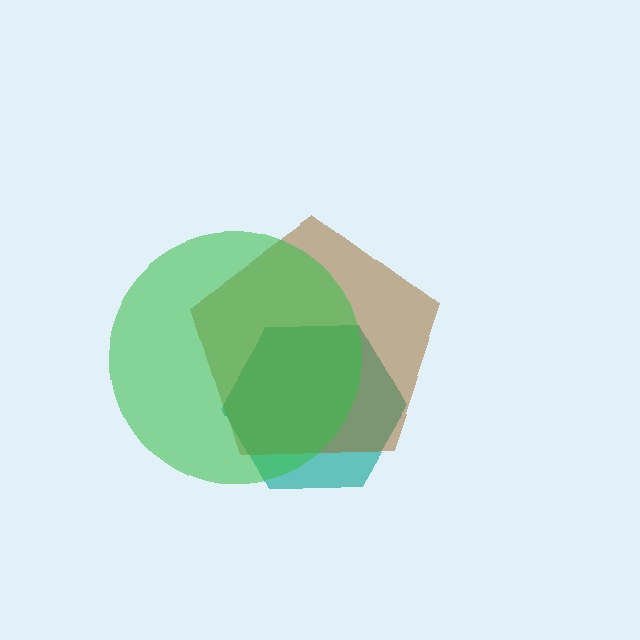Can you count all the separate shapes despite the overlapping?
Yes, there are 3 separate shapes.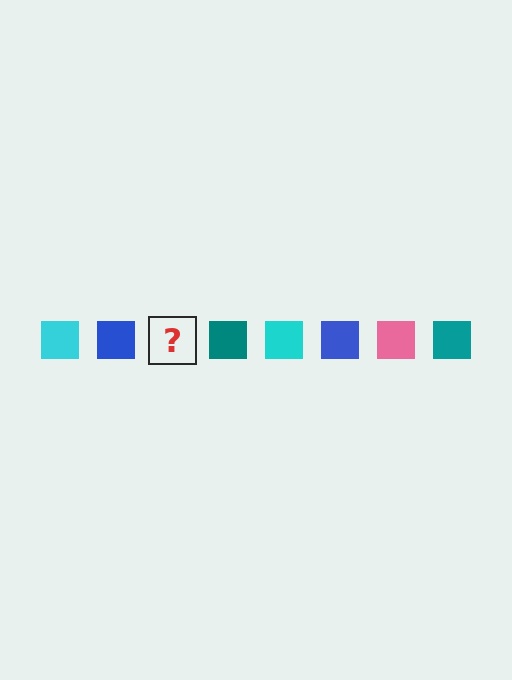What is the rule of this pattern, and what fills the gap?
The rule is that the pattern cycles through cyan, blue, pink, teal squares. The gap should be filled with a pink square.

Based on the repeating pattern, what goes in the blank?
The blank should be a pink square.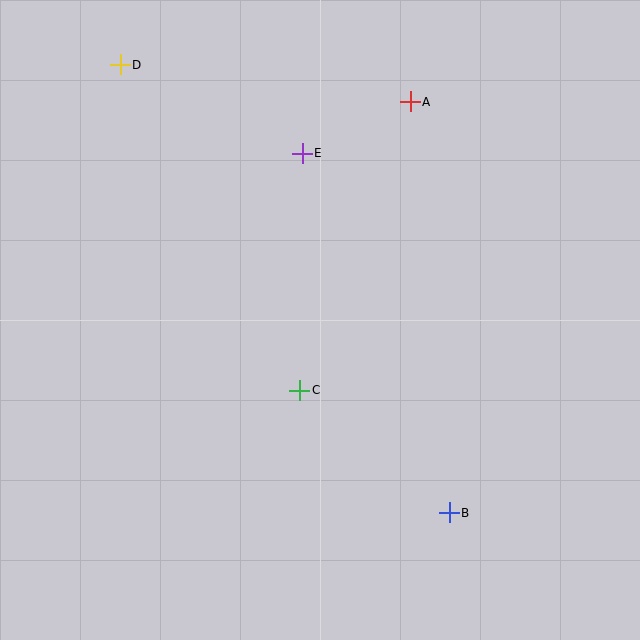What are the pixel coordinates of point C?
Point C is at (299, 390).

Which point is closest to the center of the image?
Point C at (299, 390) is closest to the center.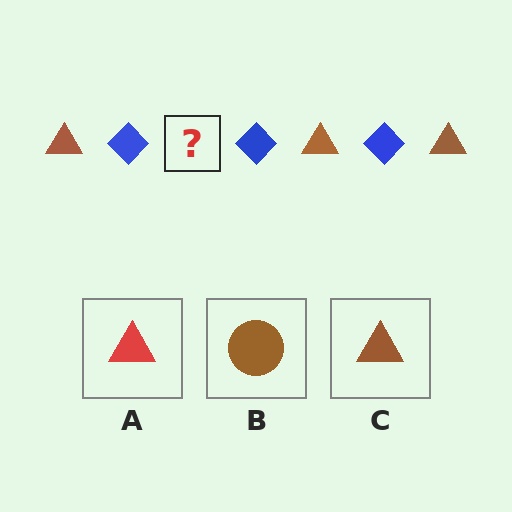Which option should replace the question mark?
Option C.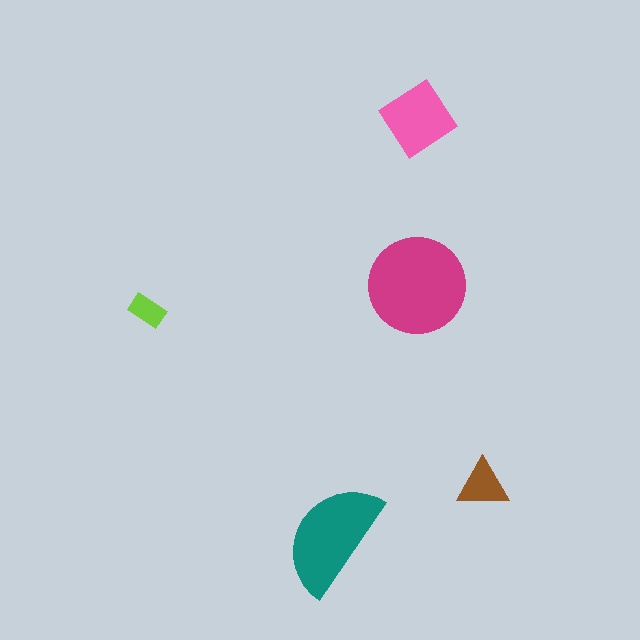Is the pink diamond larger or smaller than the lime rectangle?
Larger.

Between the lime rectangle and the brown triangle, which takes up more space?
The brown triangle.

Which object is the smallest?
The lime rectangle.